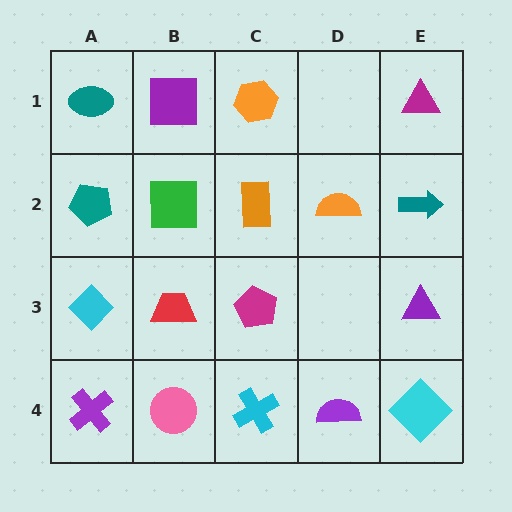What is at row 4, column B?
A pink circle.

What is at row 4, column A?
A purple cross.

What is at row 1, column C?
An orange hexagon.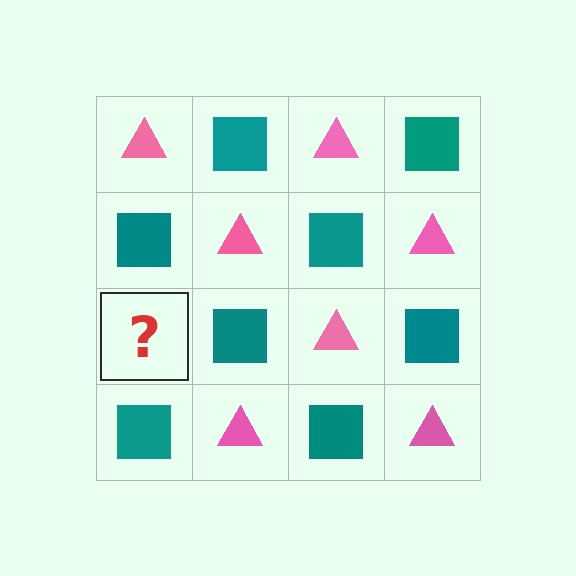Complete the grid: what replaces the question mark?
The question mark should be replaced with a pink triangle.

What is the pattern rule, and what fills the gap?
The rule is that it alternates pink triangle and teal square in a checkerboard pattern. The gap should be filled with a pink triangle.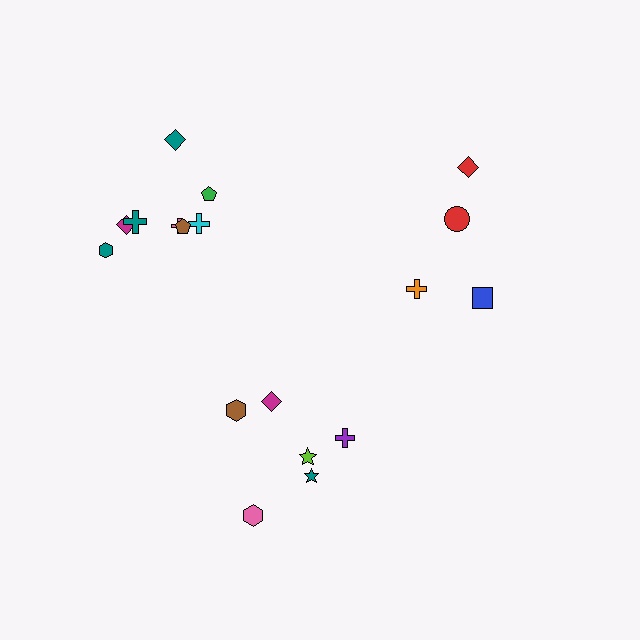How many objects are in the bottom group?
There are 6 objects.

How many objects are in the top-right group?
There are 4 objects.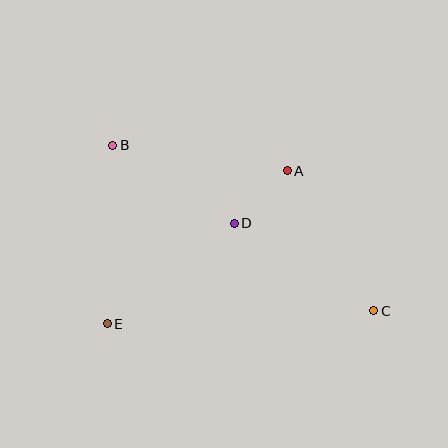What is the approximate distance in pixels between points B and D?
The distance between B and D is approximately 144 pixels.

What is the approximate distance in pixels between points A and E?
The distance between A and E is approximately 236 pixels.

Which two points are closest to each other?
Points A and D are closest to each other.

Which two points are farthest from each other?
Points B and C are farthest from each other.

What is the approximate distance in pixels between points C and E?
The distance between C and E is approximately 267 pixels.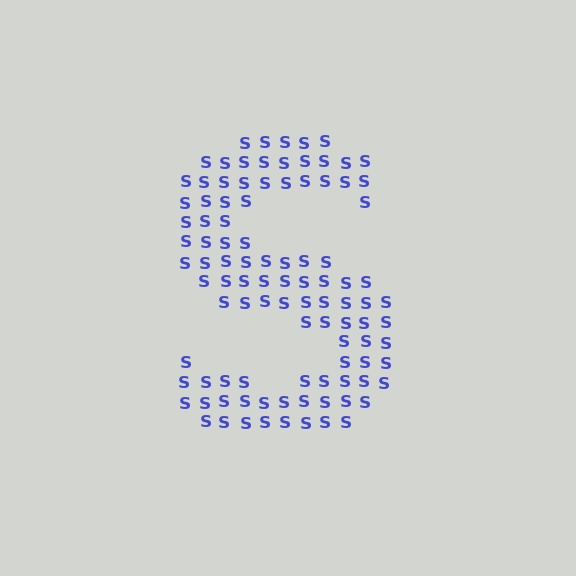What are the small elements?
The small elements are letter S's.